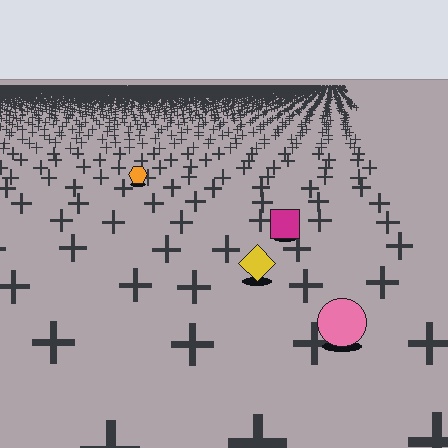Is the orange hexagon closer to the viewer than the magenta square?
No. The magenta square is closer — you can tell from the texture gradient: the ground texture is coarser near it.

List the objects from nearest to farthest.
From nearest to farthest: the pink circle, the yellow diamond, the magenta square, the orange hexagon.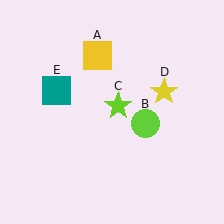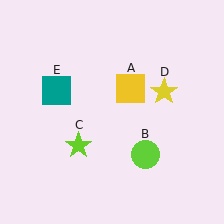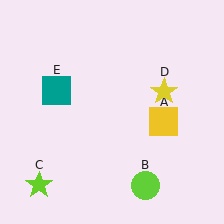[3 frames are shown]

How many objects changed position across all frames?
3 objects changed position: yellow square (object A), lime circle (object B), lime star (object C).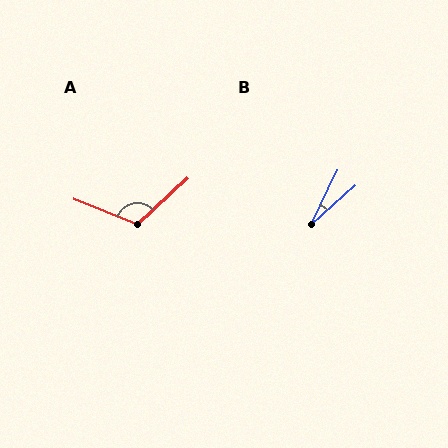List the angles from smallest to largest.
B (22°), A (115°).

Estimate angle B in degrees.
Approximately 22 degrees.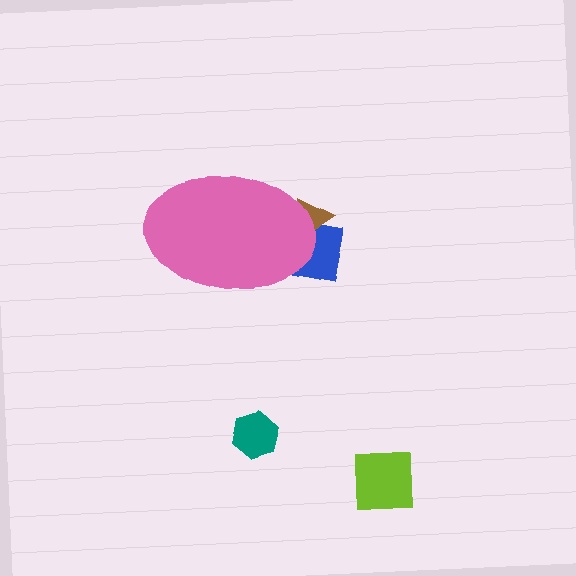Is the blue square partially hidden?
Yes, the blue square is partially hidden behind the pink ellipse.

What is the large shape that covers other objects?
A pink ellipse.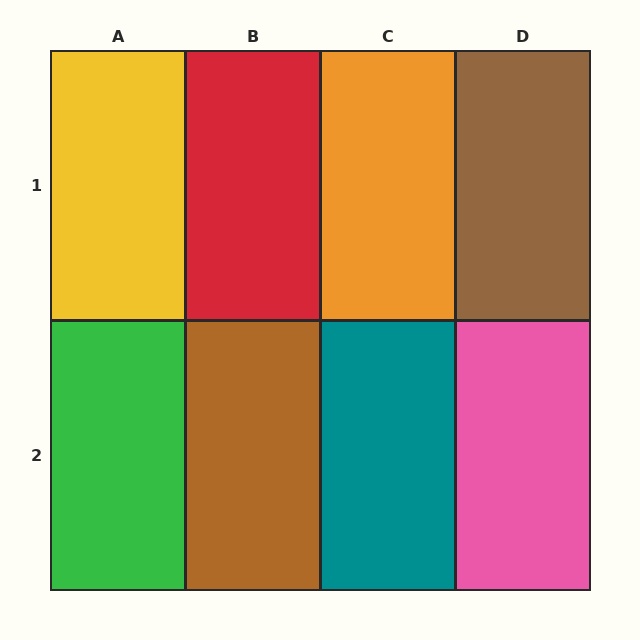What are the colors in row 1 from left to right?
Yellow, red, orange, brown.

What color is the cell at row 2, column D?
Pink.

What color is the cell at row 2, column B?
Brown.